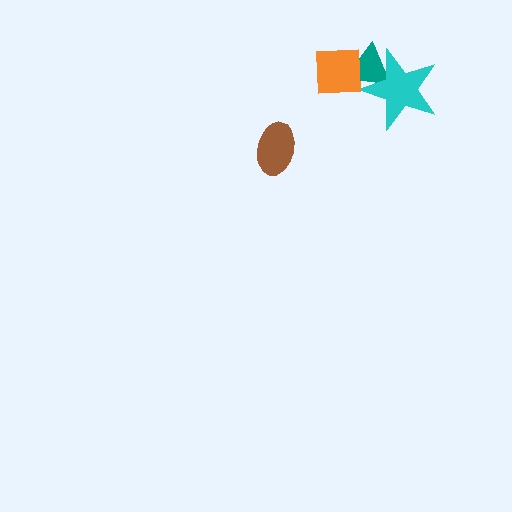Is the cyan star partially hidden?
Yes, it is partially covered by another shape.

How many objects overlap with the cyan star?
2 objects overlap with the cyan star.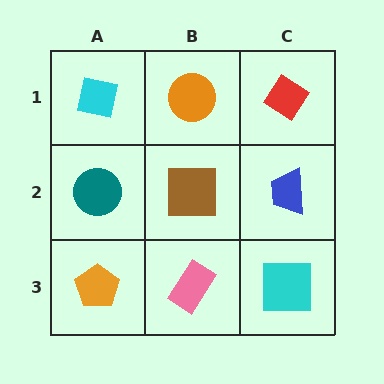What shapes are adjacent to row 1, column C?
A blue trapezoid (row 2, column C), an orange circle (row 1, column B).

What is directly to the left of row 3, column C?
A pink rectangle.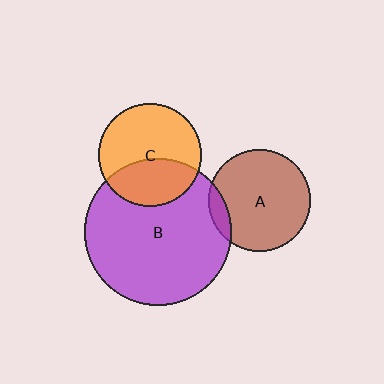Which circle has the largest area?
Circle B (purple).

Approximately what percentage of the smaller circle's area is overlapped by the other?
Approximately 10%.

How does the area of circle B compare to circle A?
Approximately 2.1 times.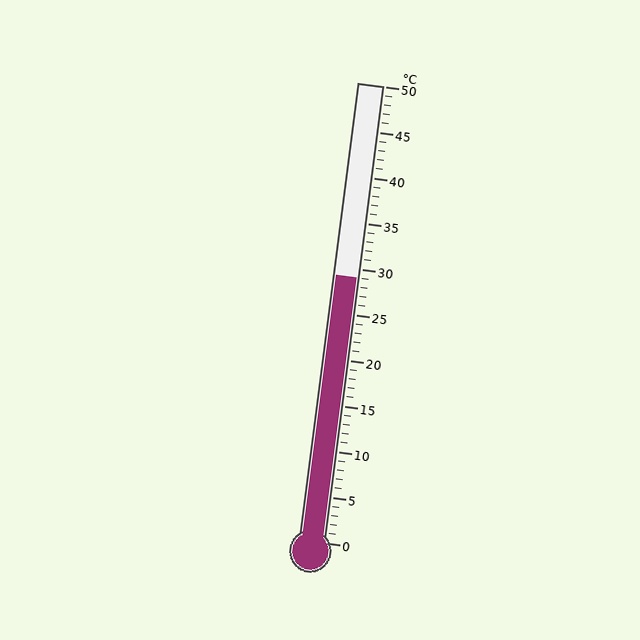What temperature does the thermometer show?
The thermometer shows approximately 29°C.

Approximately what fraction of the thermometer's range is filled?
The thermometer is filled to approximately 60% of its range.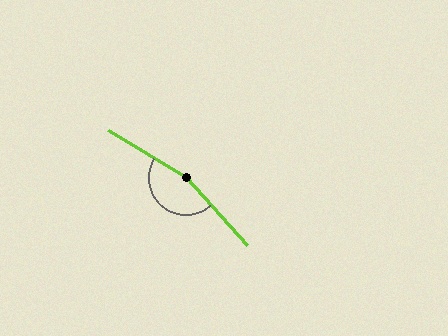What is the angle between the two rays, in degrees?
Approximately 163 degrees.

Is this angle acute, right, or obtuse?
It is obtuse.